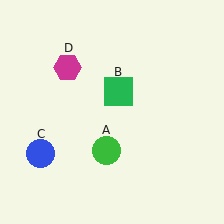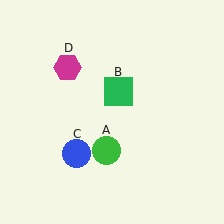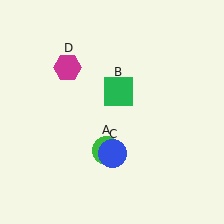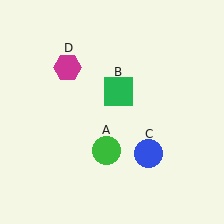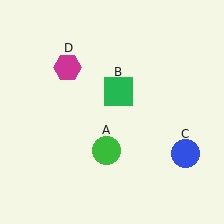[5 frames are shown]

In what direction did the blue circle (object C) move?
The blue circle (object C) moved right.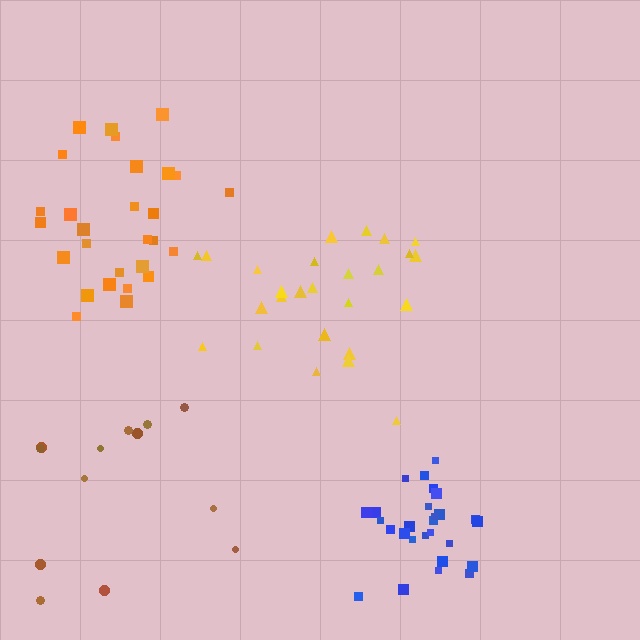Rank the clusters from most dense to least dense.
blue, orange, yellow, brown.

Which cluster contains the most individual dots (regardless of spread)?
Orange (28).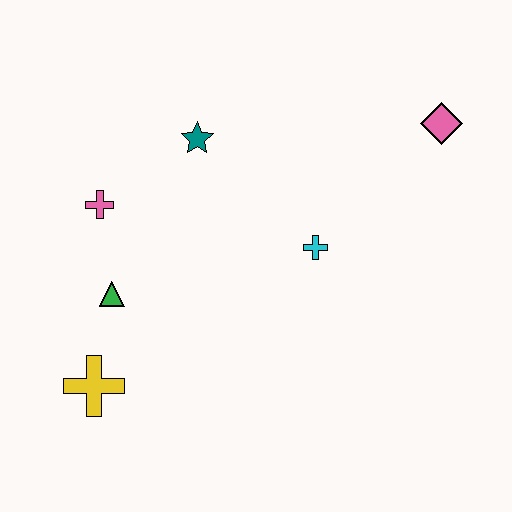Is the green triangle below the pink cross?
Yes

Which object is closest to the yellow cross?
The green triangle is closest to the yellow cross.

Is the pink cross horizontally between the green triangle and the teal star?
No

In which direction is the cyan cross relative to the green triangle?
The cyan cross is to the right of the green triangle.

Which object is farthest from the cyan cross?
The yellow cross is farthest from the cyan cross.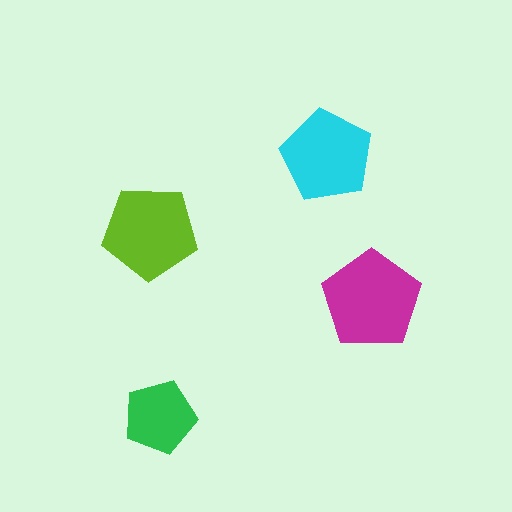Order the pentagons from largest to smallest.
the magenta one, the lime one, the cyan one, the green one.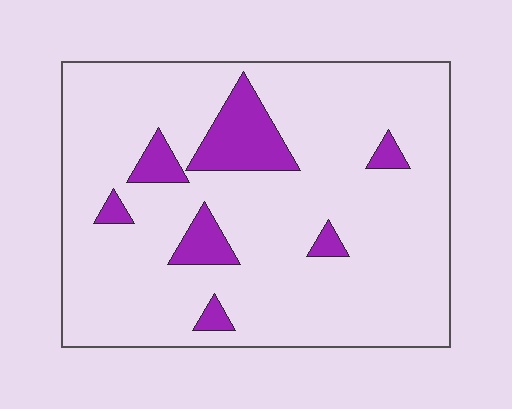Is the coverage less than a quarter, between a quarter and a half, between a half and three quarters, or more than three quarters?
Less than a quarter.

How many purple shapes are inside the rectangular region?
7.